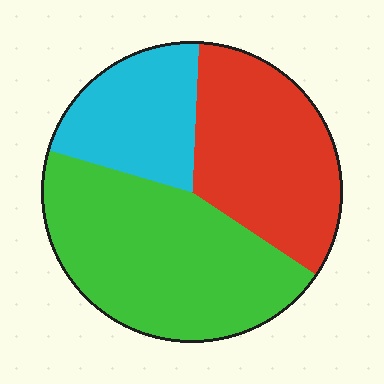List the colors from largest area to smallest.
From largest to smallest: green, red, cyan.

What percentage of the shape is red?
Red takes up about one third (1/3) of the shape.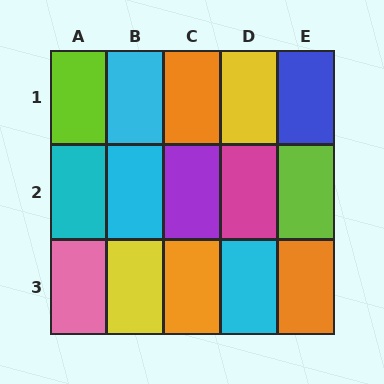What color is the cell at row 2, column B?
Cyan.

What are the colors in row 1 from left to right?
Lime, cyan, orange, yellow, blue.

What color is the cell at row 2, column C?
Purple.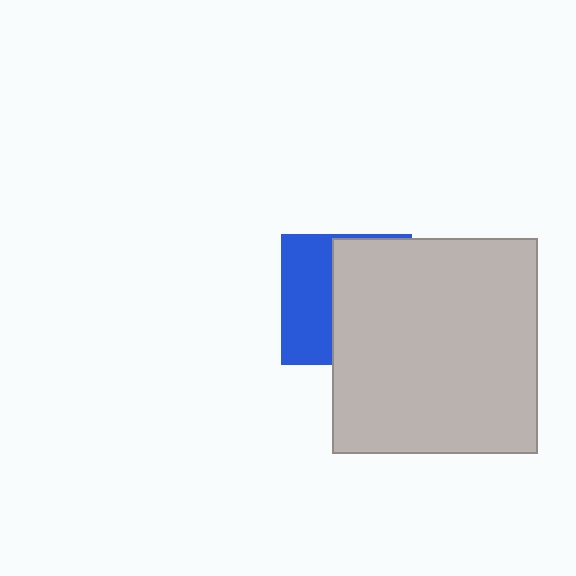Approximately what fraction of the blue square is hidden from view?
Roughly 60% of the blue square is hidden behind the light gray rectangle.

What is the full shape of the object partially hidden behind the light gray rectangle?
The partially hidden object is a blue square.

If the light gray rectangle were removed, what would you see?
You would see the complete blue square.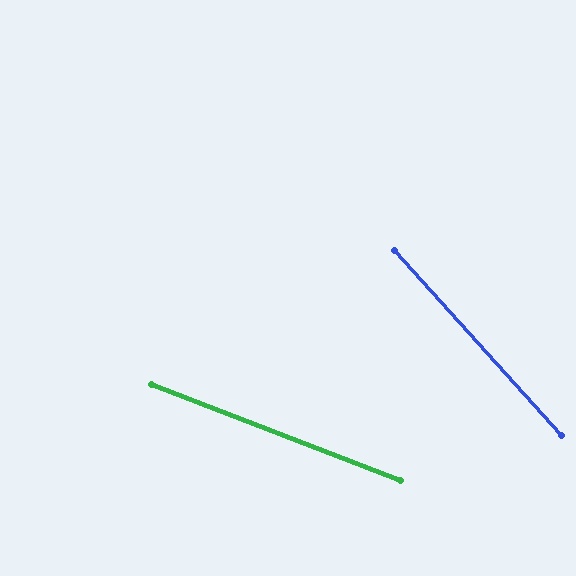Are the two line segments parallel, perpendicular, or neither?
Neither parallel nor perpendicular — they differ by about 27°.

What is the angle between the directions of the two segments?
Approximately 27 degrees.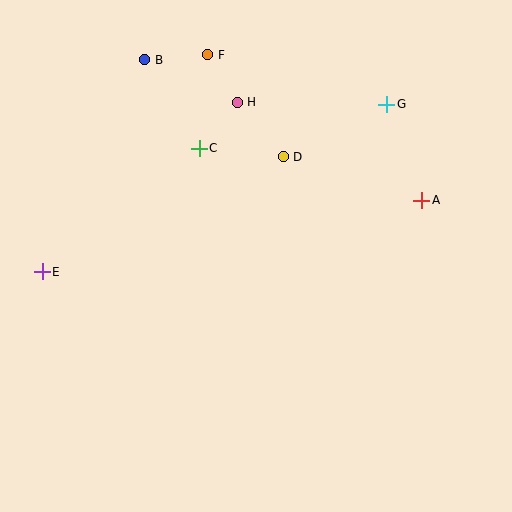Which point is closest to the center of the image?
Point D at (283, 157) is closest to the center.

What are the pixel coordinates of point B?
Point B is at (145, 60).